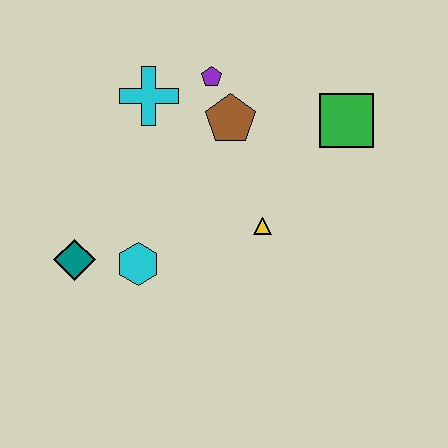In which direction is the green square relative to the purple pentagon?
The green square is to the right of the purple pentagon.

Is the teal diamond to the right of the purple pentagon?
No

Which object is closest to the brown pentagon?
The purple pentagon is closest to the brown pentagon.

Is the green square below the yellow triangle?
No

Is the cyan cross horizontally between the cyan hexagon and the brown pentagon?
Yes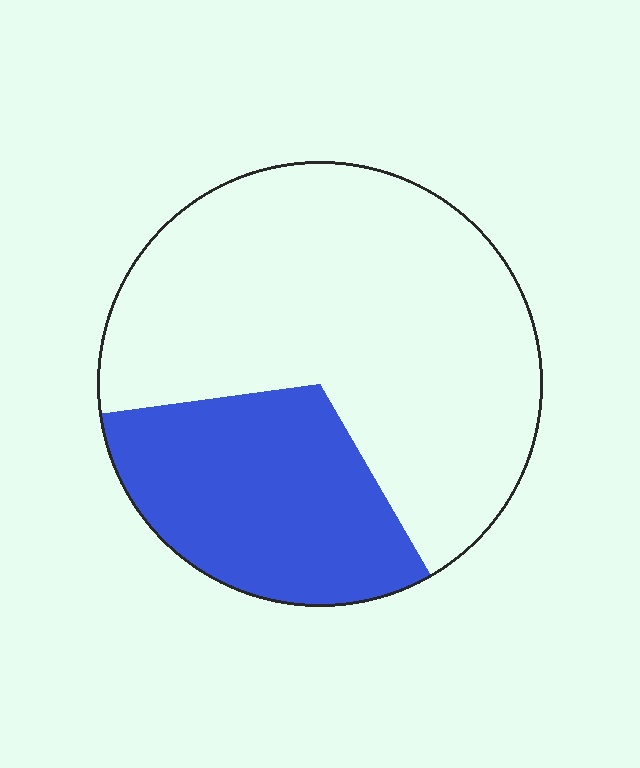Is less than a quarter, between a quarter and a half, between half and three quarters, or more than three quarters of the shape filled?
Between a quarter and a half.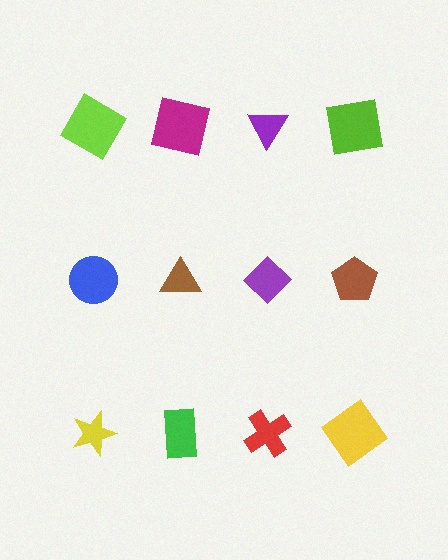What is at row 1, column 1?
A lime diamond.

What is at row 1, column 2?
A magenta square.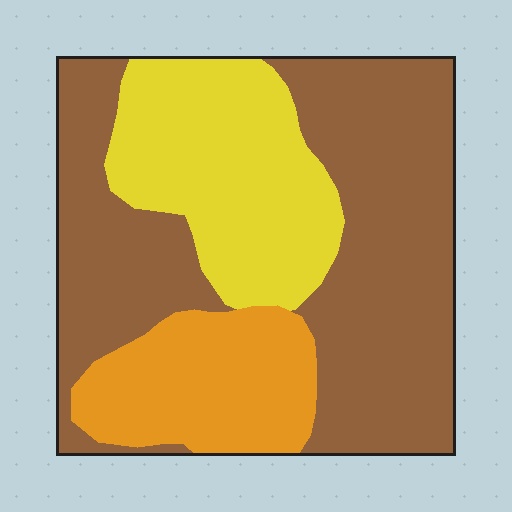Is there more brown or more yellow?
Brown.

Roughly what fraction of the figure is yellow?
Yellow covers about 25% of the figure.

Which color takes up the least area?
Orange, at roughly 20%.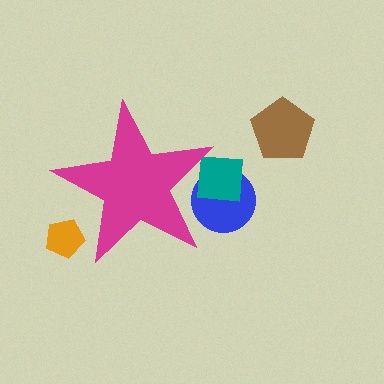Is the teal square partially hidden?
Yes, the teal square is partially hidden behind the magenta star.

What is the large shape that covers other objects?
A magenta star.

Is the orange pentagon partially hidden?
Yes, the orange pentagon is partially hidden behind the magenta star.